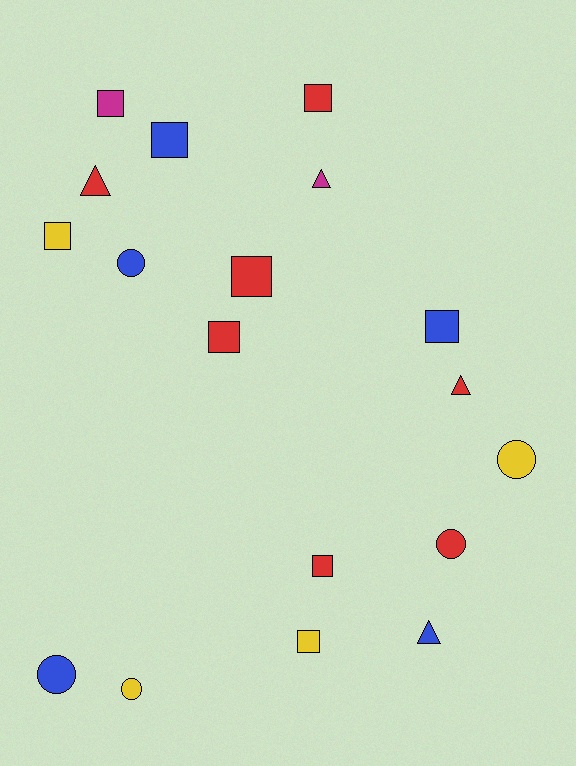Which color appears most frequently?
Red, with 7 objects.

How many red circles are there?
There is 1 red circle.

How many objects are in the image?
There are 18 objects.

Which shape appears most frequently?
Square, with 9 objects.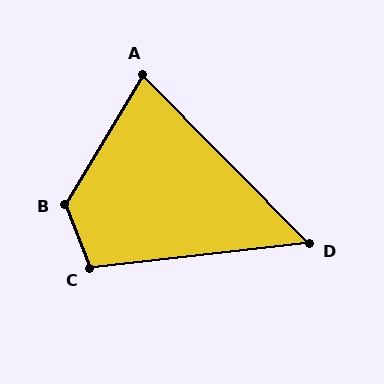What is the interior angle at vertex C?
Approximately 105 degrees (obtuse).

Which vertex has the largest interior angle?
B, at approximately 128 degrees.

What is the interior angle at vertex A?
Approximately 75 degrees (acute).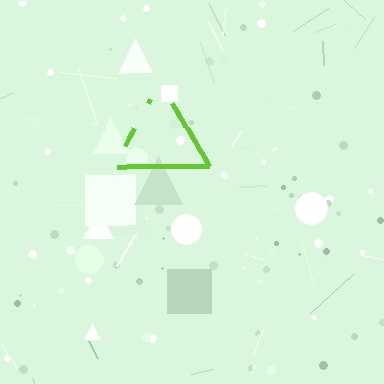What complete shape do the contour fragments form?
The contour fragments form a triangle.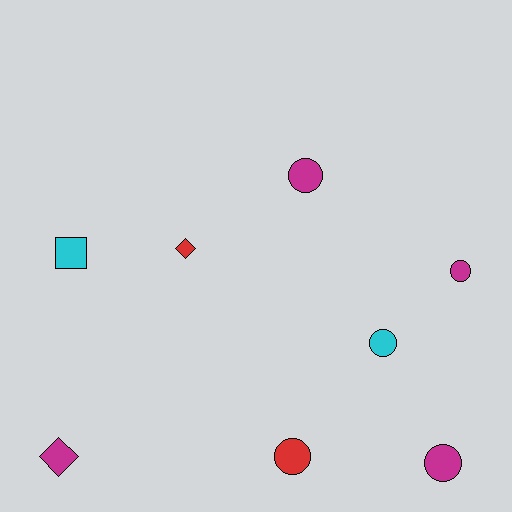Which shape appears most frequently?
Circle, with 5 objects.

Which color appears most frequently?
Magenta, with 4 objects.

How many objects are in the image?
There are 8 objects.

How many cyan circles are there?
There is 1 cyan circle.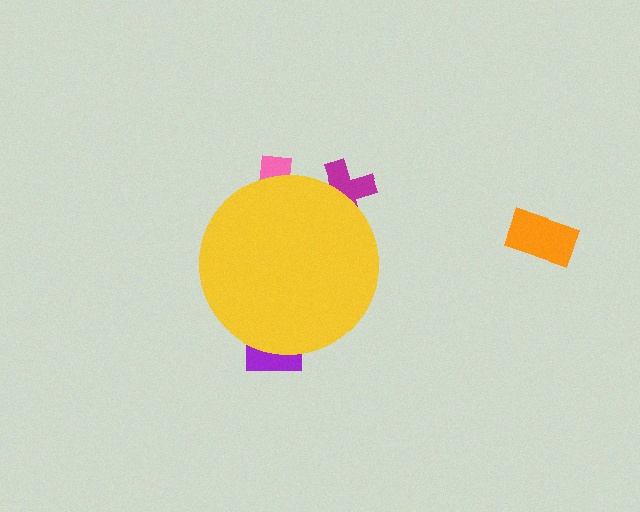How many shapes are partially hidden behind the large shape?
3 shapes are partially hidden.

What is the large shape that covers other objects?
A yellow circle.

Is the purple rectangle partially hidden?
Yes, the purple rectangle is partially hidden behind the yellow circle.